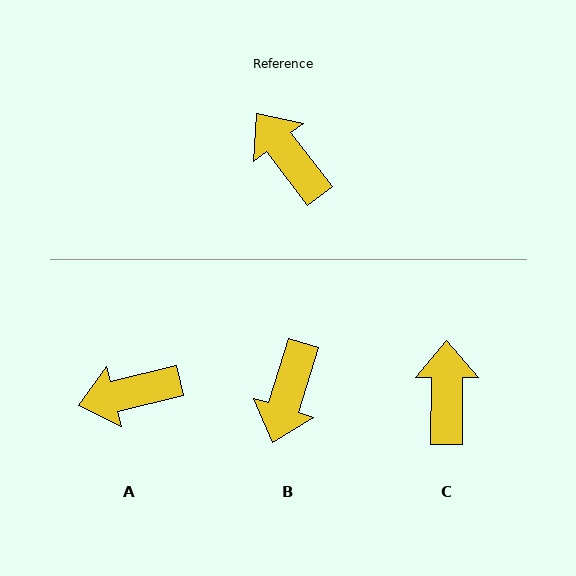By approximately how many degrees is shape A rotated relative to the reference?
Approximately 66 degrees counter-clockwise.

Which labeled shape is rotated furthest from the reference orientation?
B, about 125 degrees away.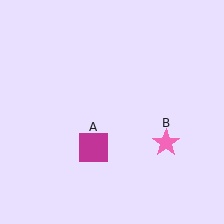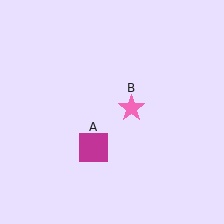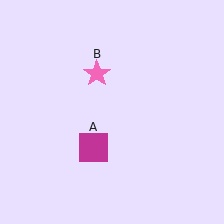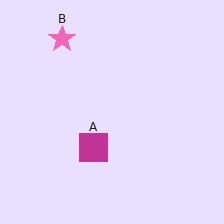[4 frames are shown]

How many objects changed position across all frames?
1 object changed position: pink star (object B).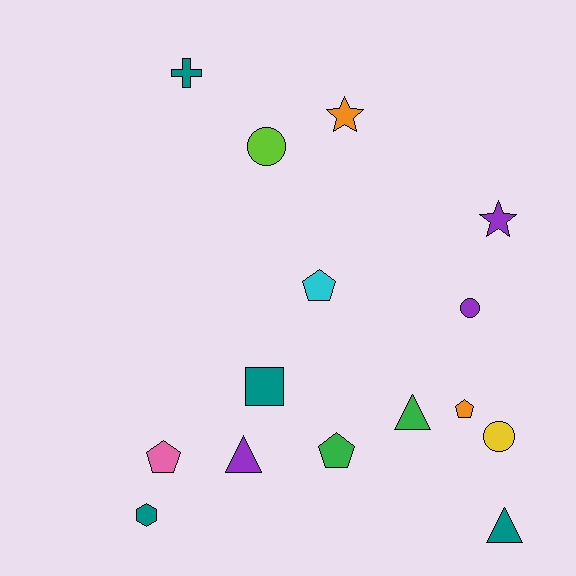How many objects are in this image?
There are 15 objects.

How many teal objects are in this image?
There are 4 teal objects.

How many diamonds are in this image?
There are no diamonds.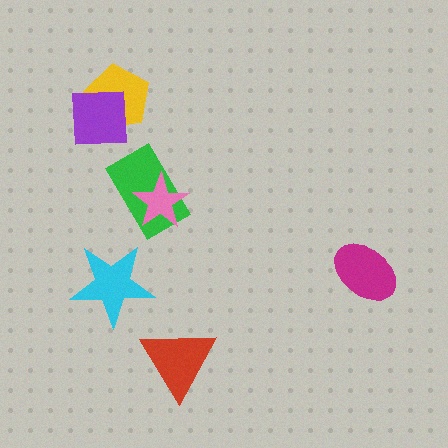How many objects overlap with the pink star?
1 object overlaps with the pink star.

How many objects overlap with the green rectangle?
1 object overlaps with the green rectangle.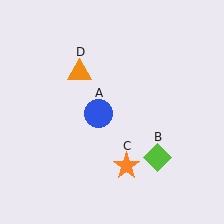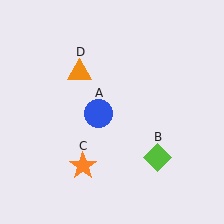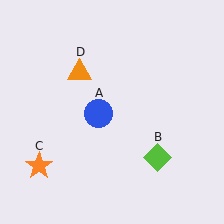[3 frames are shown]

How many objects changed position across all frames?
1 object changed position: orange star (object C).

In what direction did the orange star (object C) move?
The orange star (object C) moved left.